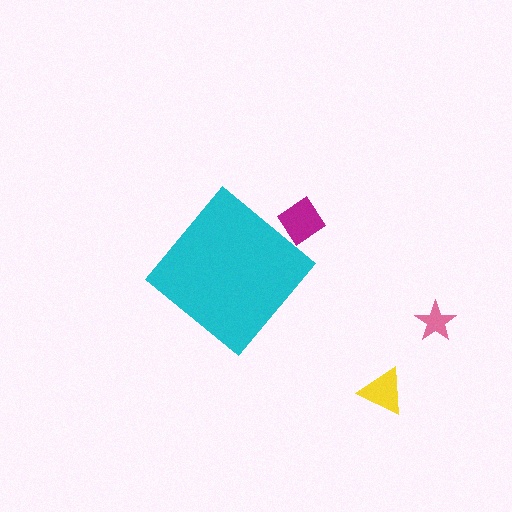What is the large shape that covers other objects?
A cyan diamond.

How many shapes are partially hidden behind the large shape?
1 shape is partially hidden.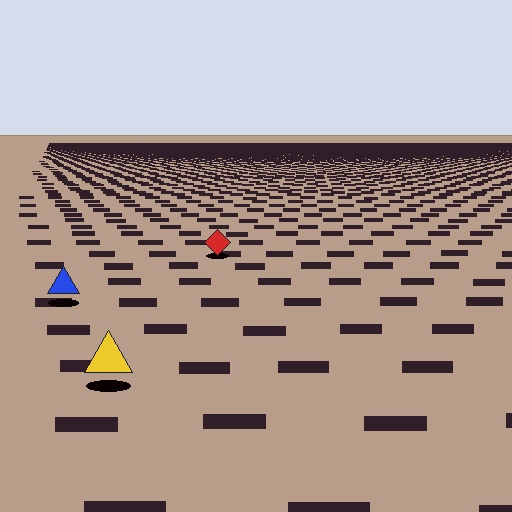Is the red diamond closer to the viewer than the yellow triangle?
No. The yellow triangle is closer — you can tell from the texture gradient: the ground texture is coarser near it.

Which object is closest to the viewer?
The yellow triangle is closest. The texture marks near it are larger and more spread out.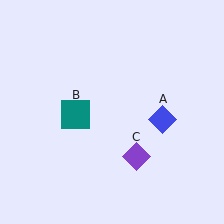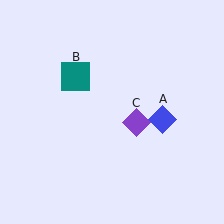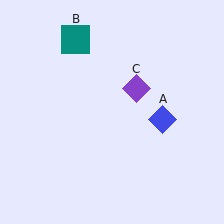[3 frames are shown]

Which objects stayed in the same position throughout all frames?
Blue diamond (object A) remained stationary.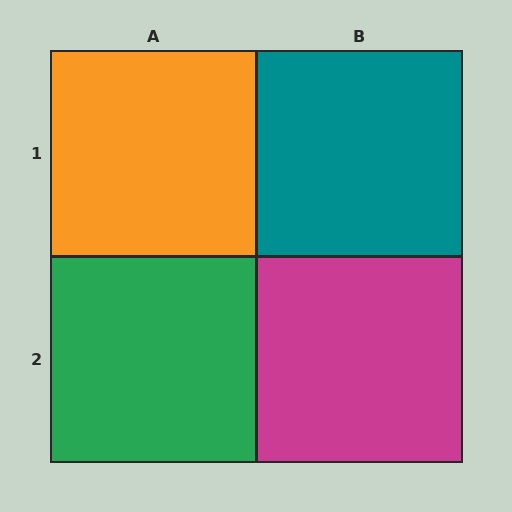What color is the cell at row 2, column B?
Magenta.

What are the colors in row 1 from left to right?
Orange, teal.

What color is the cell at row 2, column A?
Green.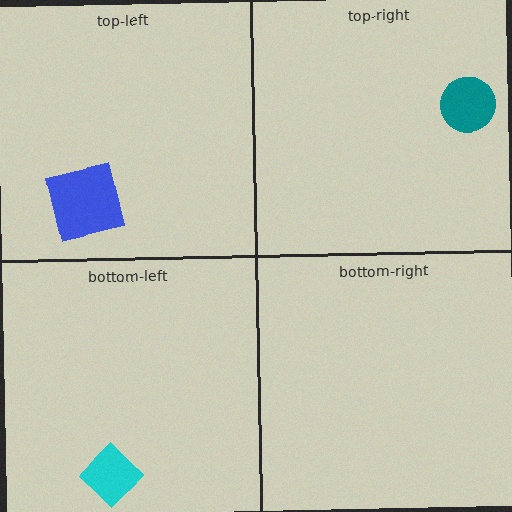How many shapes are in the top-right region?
1.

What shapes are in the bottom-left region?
The cyan diamond.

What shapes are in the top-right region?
The teal circle.